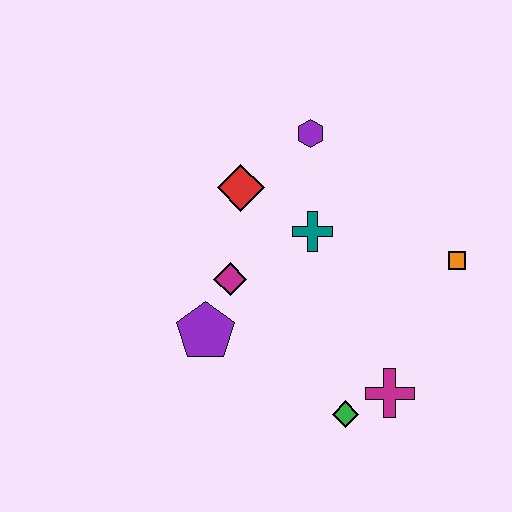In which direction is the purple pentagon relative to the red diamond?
The purple pentagon is below the red diamond.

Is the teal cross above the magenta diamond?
Yes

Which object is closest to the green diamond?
The magenta cross is closest to the green diamond.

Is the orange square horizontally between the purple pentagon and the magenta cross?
No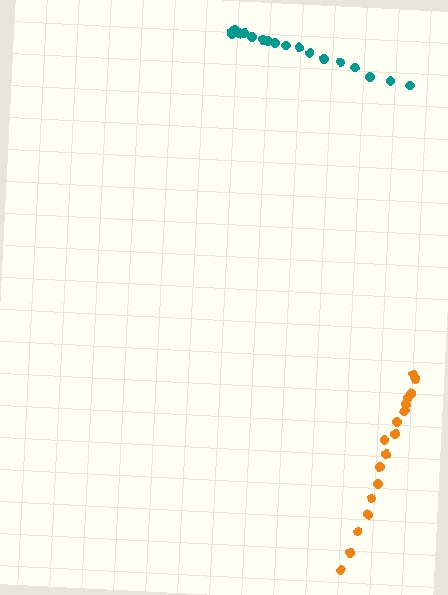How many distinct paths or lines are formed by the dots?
There are 2 distinct paths.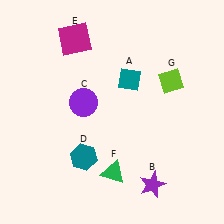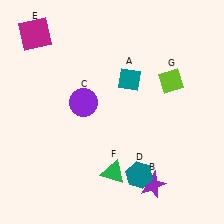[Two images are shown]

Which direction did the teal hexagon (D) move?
The teal hexagon (D) moved right.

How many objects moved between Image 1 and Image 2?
2 objects moved between the two images.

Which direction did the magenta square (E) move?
The magenta square (E) moved left.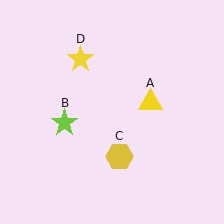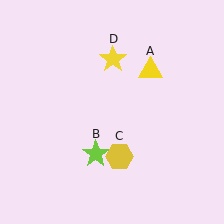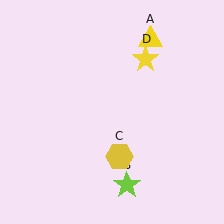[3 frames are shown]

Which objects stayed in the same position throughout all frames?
Yellow hexagon (object C) remained stationary.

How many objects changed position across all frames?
3 objects changed position: yellow triangle (object A), lime star (object B), yellow star (object D).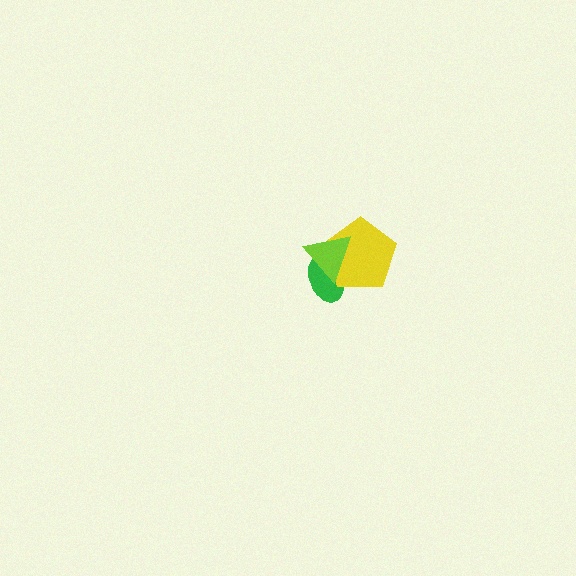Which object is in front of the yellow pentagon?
The lime triangle is in front of the yellow pentagon.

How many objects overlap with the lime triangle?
2 objects overlap with the lime triangle.